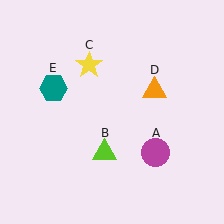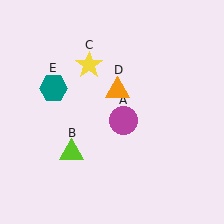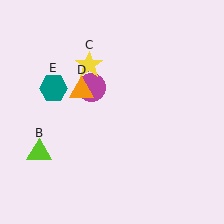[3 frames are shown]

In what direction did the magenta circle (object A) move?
The magenta circle (object A) moved up and to the left.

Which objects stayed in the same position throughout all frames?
Yellow star (object C) and teal hexagon (object E) remained stationary.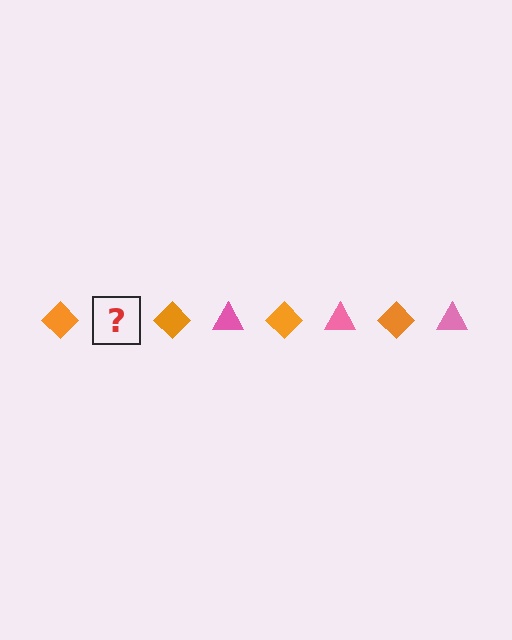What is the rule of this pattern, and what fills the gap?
The rule is that the pattern alternates between orange diamond and pink triangle. The gap should be filled with a pink triangle.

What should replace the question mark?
The question mark should be replaced with a pink triangle.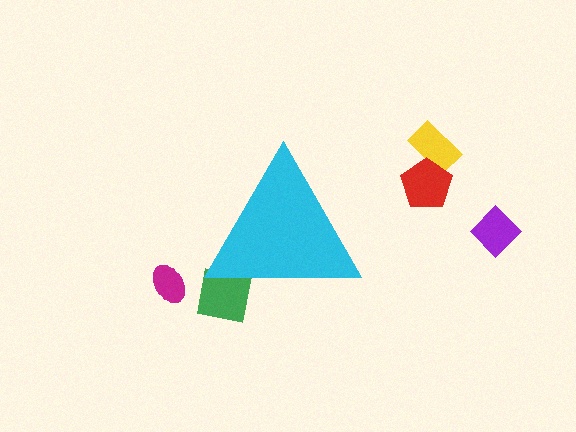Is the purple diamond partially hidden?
No, the purple diamond is fully visible.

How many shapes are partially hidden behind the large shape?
1 shape is partially hidden.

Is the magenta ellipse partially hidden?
No, the magenta ellipse is fully visible.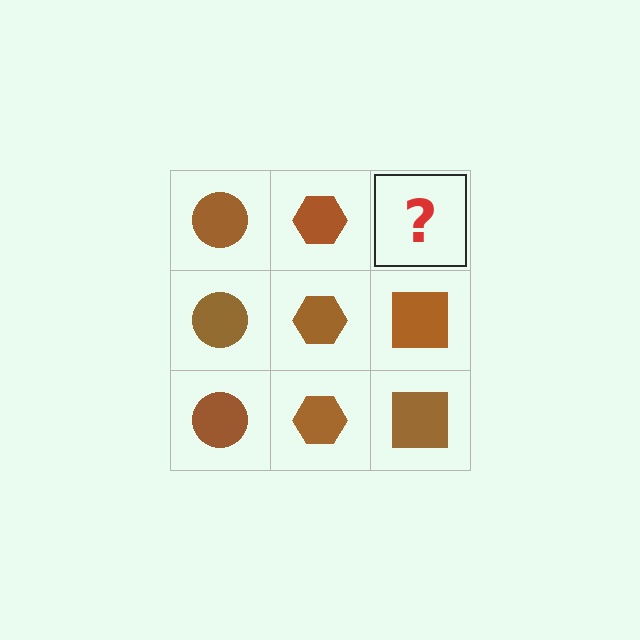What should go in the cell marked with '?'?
The missing cell should contain a brown square.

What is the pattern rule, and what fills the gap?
The rule is that each column has a consistent shape. The gap should be filled with a brown square.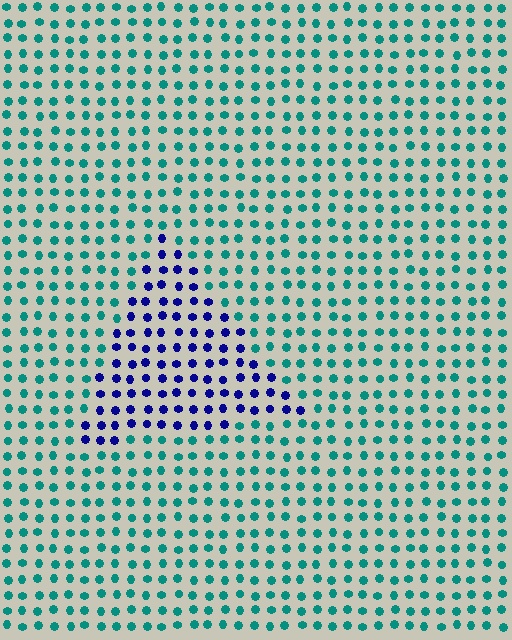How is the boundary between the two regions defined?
The boundary is defined purely by a slight shift in hue (about 67 degrees). Spacing, size, and orientation are identical on both sides.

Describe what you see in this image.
The image is filled with small teal elements in a uniform arrangement. A triangle-shaped region is visible where the elements are tinted to a slightly different hue, forming a subtle color boundary.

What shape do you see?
I see a triangle.